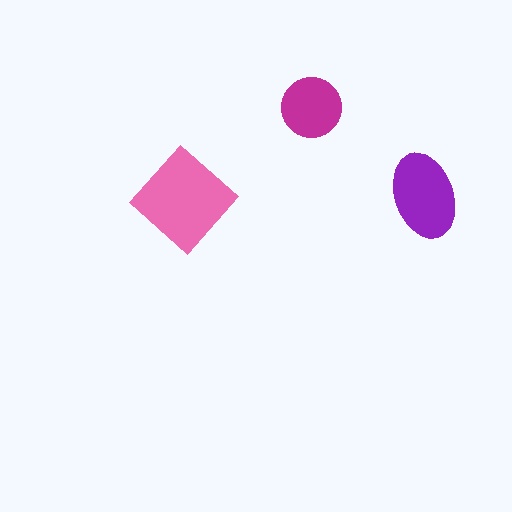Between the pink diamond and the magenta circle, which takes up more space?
The pink diamond.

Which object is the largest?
The pink diamond.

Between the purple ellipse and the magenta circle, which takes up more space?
The purple ellipse.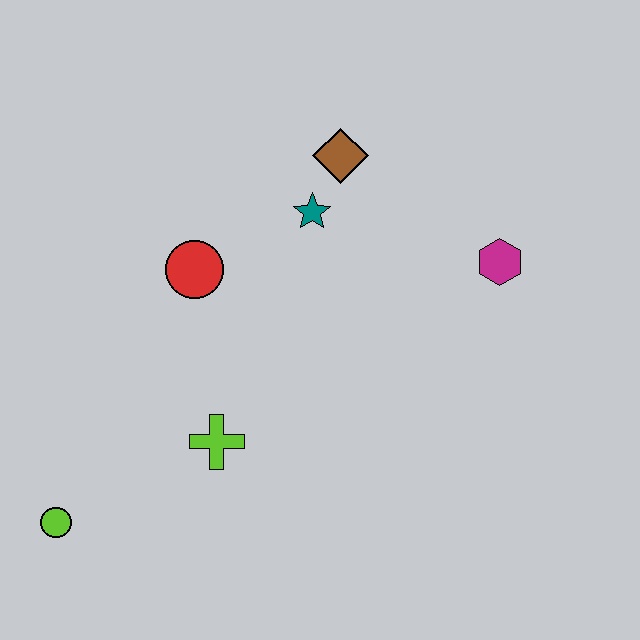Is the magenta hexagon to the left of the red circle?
No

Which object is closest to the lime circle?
The lime cross is closest to the lime circle.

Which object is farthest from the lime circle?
The magenta hexagon is farthest from the lime circle.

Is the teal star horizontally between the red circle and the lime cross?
No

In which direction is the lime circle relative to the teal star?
The lime circle is below the teal star.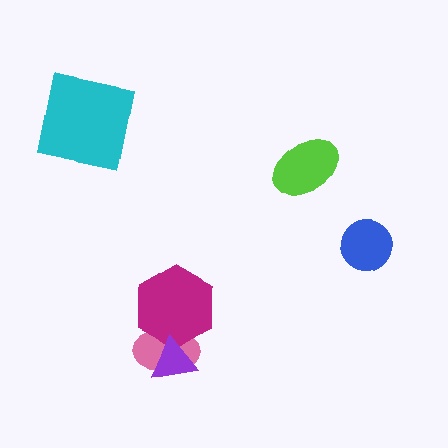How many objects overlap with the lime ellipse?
0 objects overlap with the lime ellipse.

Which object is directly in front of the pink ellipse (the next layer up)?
The magenta hexagon is directly in front of the pink ellipse.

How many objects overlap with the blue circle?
0 objects overlap with the blue circle.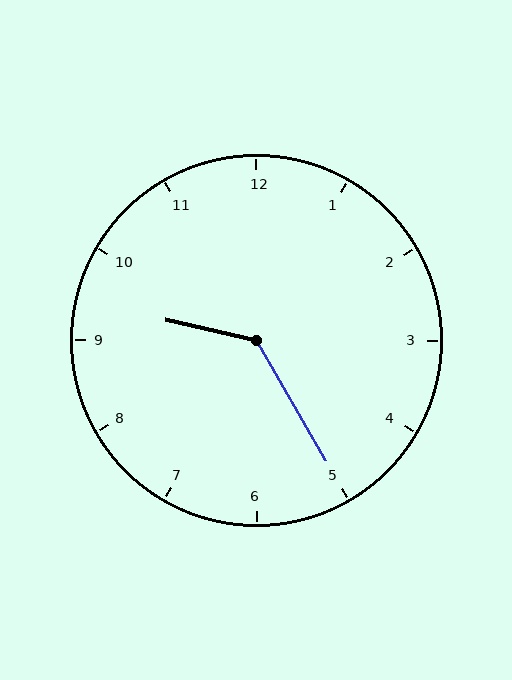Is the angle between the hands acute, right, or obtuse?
It is obtuse.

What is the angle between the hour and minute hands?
Approximately 132 degrees.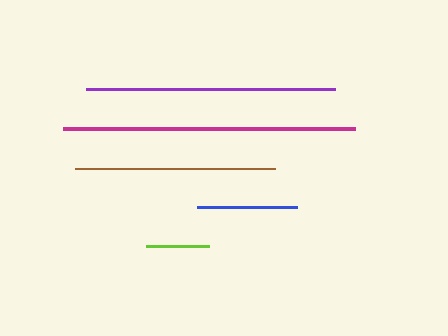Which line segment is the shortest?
The lime line is the shortest at approximately 63 pixels.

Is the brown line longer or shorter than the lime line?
The brown line is longer than the lime line.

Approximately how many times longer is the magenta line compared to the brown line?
The magenta line is approximately 1.5 times the length of the brown line.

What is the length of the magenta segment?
The magenta segment is approximately 292 pixels long.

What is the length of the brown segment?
The brown segment is approximately 200 pixels long.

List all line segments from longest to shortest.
From longest to shortest: magenta, purple, brown, blue, lime.